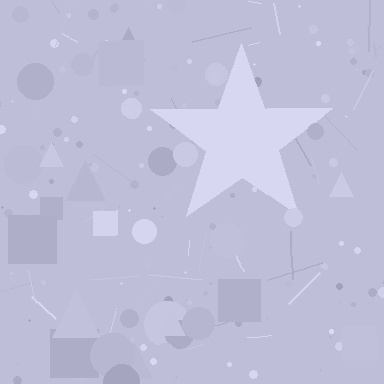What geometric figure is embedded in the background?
A star is embedded in the background.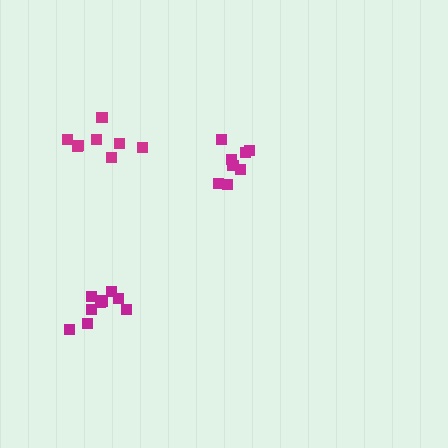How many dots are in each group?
Group 1: 8 dots, Group 2: 9 dots, Group 3: 8 dots (25 total).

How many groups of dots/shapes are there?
There are 3 groups.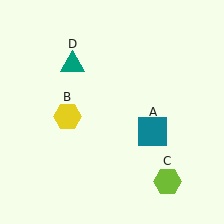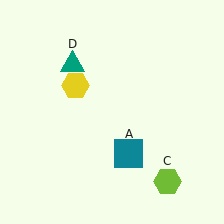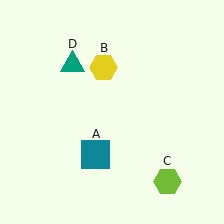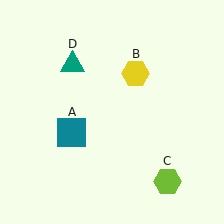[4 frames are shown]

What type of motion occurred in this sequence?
The teal square (object A), yellow hexagon (object B) rotated clockwise around the center of the scene.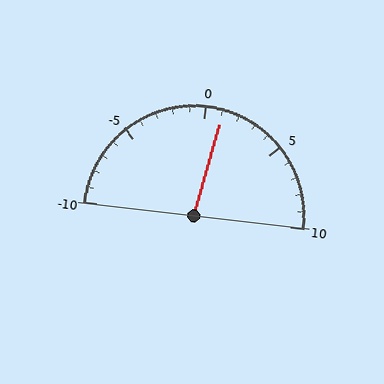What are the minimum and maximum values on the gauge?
The gauge ranges from -10 to 10.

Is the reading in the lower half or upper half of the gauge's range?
The reading is in the upper half of the range (-10 to 10).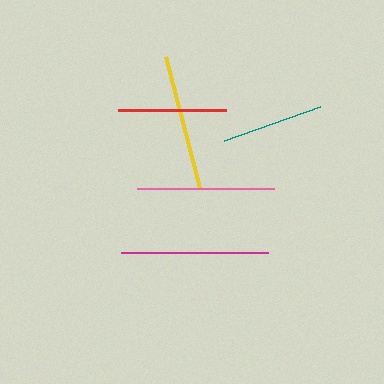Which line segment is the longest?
The magenta line is the longest at approximately 147 pixels.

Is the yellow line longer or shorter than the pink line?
The pink line is longer than the yellow line.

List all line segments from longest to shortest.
From longest to shortest: magenta, pink, yellow, red, teal.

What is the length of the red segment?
The red segment is approximately 108 pixels long.